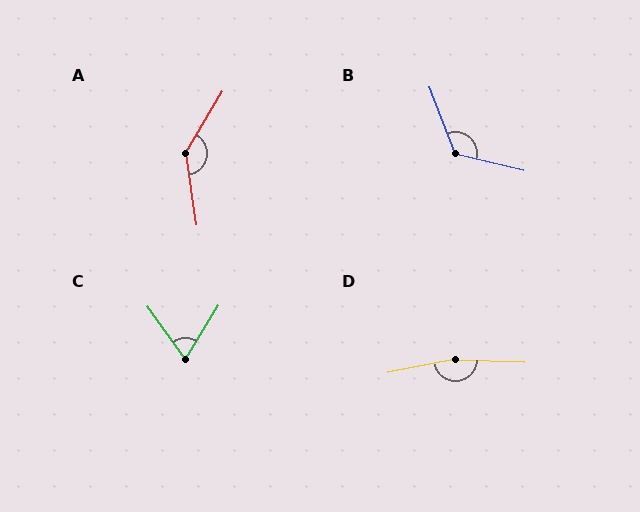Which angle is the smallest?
C, at approximately 67 degrees.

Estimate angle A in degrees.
Approximately 140 degrees.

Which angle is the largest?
D, at approximately 166 degrees.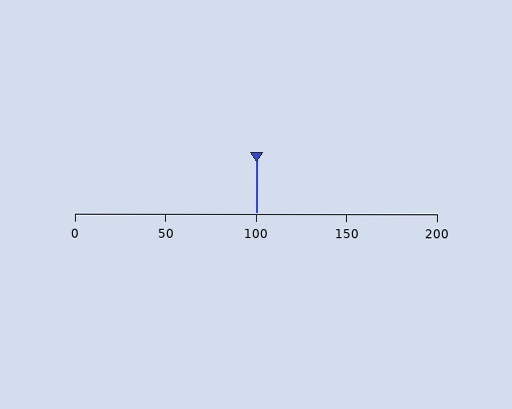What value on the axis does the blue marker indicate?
The marker indicates approximately 100.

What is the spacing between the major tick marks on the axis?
The major ticks are spaced 50 apart.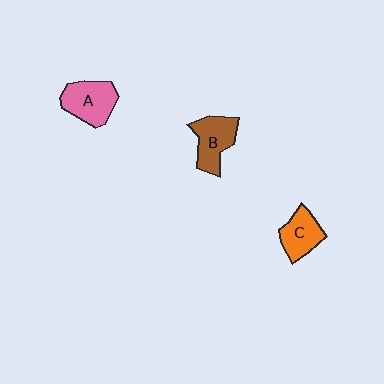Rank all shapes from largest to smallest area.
From largest to smallest: A (pink), B (brown), C (orange).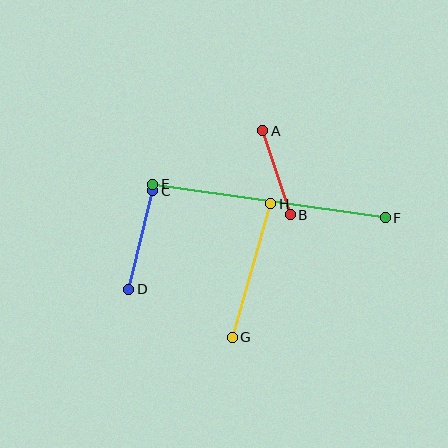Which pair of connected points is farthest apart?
Points E and F are farthest apart.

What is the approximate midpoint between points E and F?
The midpoint is at approximately (269, 201) pixels.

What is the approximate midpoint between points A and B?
The midpoint is at approximately (276, 173) pixels.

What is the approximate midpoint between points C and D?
The midpoint is at approximately (141, 240) pixels.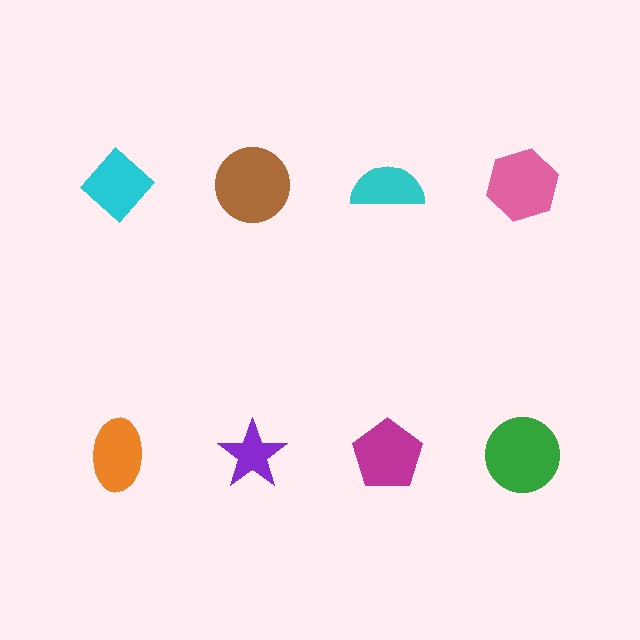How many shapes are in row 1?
4 shapes.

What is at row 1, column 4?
A pink hexagon.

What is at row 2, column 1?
An orange ellipse.